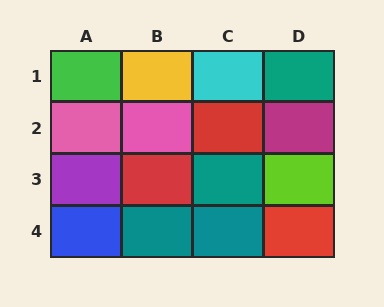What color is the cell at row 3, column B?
Red.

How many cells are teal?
4 cells are teal.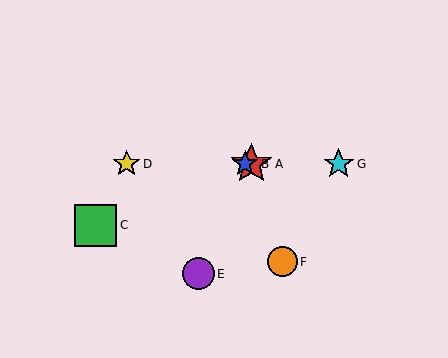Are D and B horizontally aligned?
Yes, both are at y≈164.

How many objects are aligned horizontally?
4 objects (A, B, D, G) are aligned horizontally.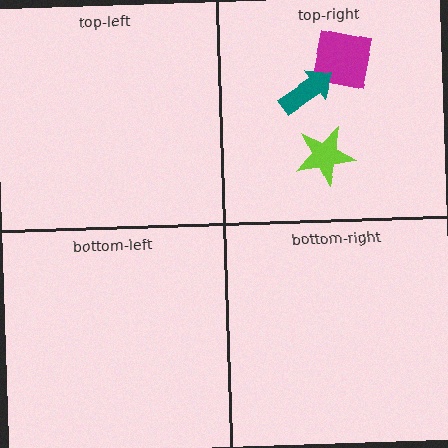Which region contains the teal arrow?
The top-right region.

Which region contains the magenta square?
The top-right region.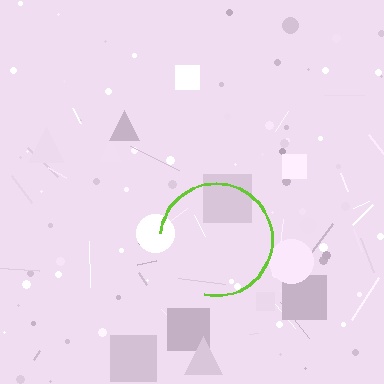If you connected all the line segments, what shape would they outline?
They would outline a circle.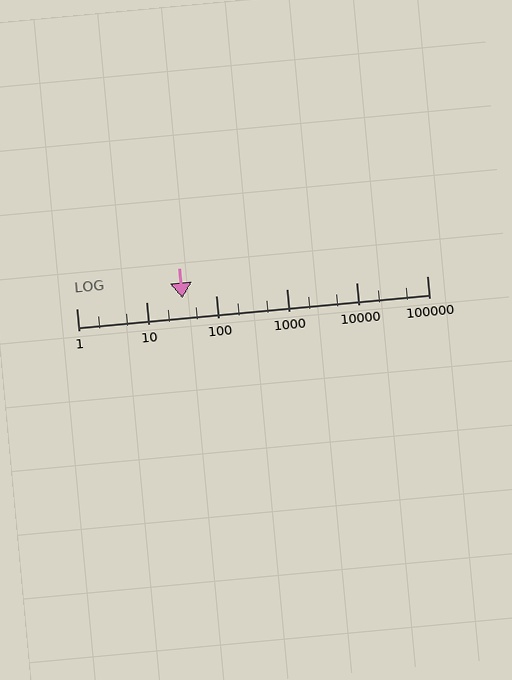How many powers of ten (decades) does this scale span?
The scale spans 5 decades, from 1 to 100000.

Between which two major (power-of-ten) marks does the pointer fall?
The pointer is between 10 and 100.